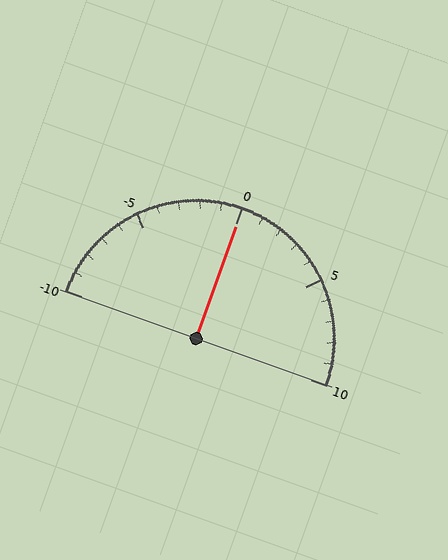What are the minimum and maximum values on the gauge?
The gauge ranges from -10 to 10.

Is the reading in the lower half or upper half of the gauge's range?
The reading is in the upper half of the range (-10 to 10).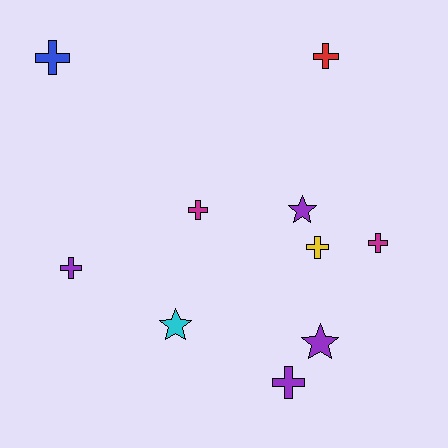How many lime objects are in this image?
There are no lime objects.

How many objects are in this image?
There are 10 objects.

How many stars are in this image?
There are 3 stars.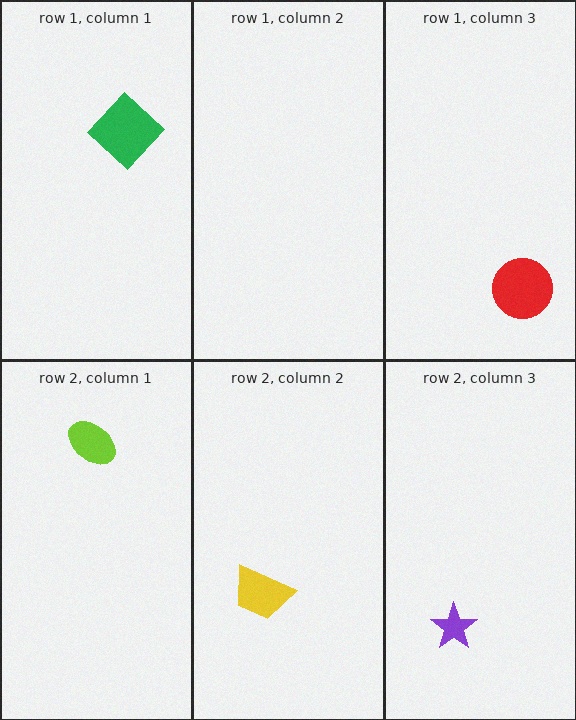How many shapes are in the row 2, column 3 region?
1.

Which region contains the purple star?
The row 2, column 3 region.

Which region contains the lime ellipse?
The row 2, column 1 region.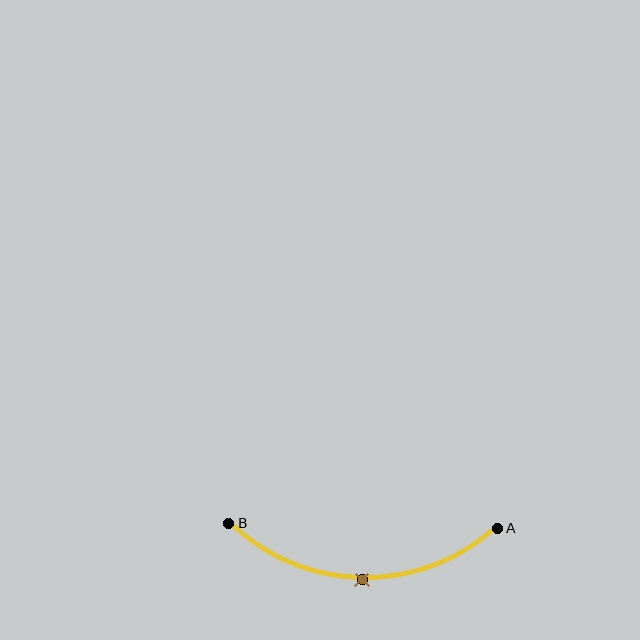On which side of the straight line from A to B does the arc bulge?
The arc bulges below the straight line connecting A and B.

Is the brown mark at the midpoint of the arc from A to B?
Yes. The brown mark lies on the arc at equal arc-length from both A and B — it is the arc midpoint.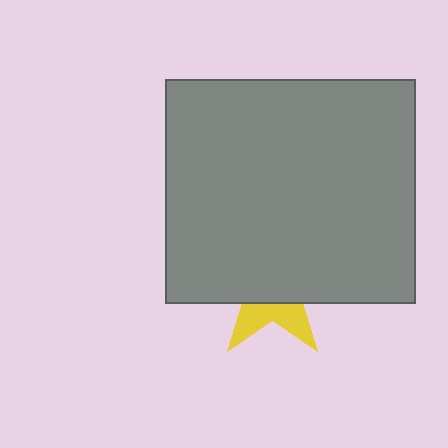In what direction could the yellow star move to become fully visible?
The yellow star could move down. That would shift it out from behind the gray rectangle entirely.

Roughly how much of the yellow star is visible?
A small part of it is visible (roughly 32%).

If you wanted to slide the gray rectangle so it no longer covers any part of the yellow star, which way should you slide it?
Slide it up — that is the most direct way to separate the two shapes.